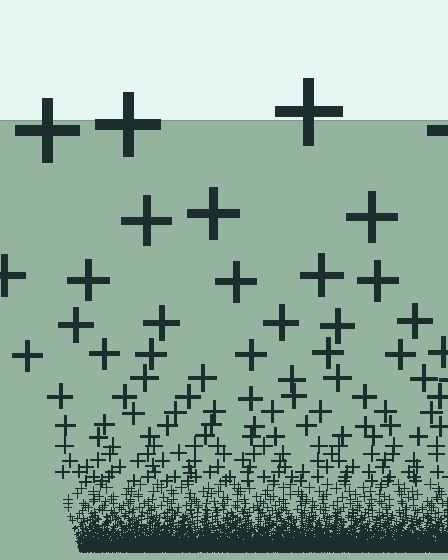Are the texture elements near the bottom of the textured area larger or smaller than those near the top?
Smaller. The gradient is inverted — elements near the bottom are smaller and denser.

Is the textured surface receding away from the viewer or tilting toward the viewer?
The surface appears to tilt toward the viewer. Texture elements get larger and sparser toward the top.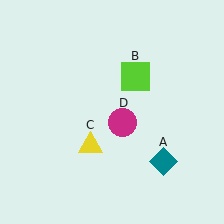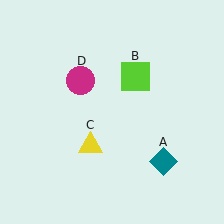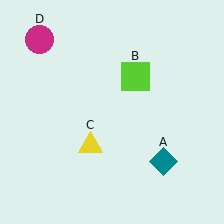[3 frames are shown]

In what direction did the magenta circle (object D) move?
The magenta circle (object D) moved up and to the left.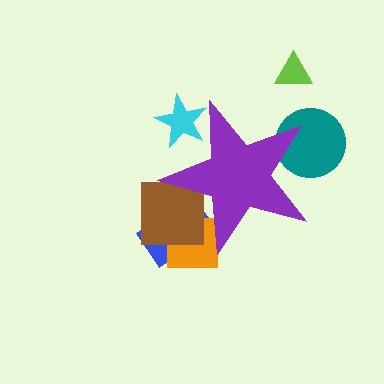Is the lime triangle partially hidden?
No, the lime triangle is fully visible.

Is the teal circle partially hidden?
Yes, the teal circle is partially hidden behind the purple star.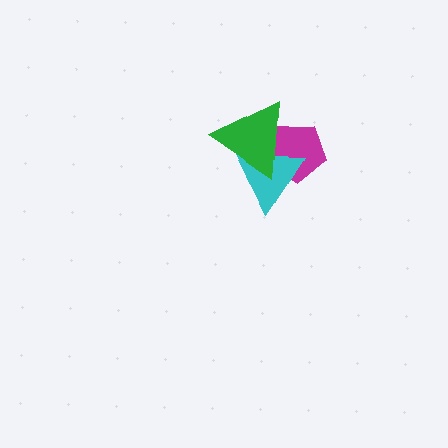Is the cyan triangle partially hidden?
Yes, it is partially covered by another shape.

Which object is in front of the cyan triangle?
The green triangle is in front of the cyan triangle.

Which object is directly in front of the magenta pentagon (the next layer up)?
The cyan triangle is directly in front of the magenta pentagon.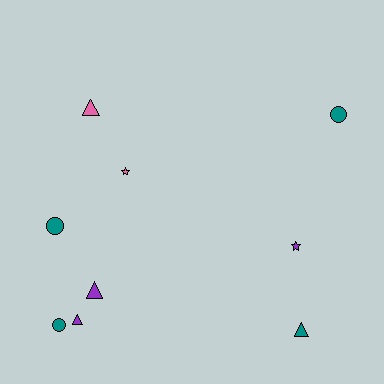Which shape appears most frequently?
Triangle, with 4 objects.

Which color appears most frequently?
Teal, with 4 objects.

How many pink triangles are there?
There is 1 pink triangle.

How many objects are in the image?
There are 9 objects.